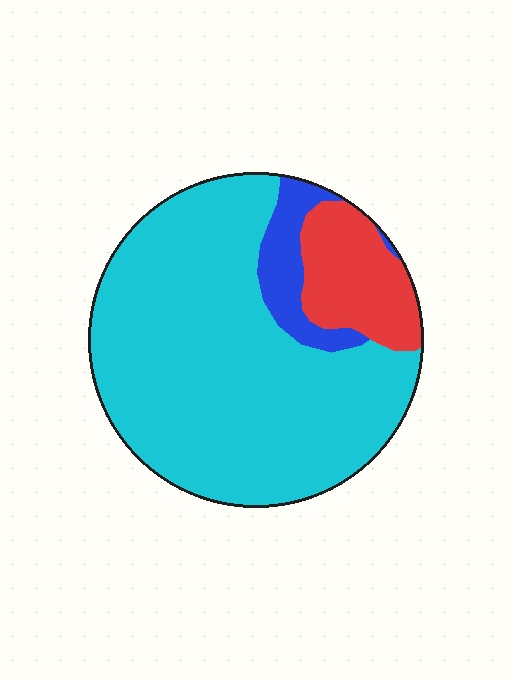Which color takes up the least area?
Blue, at roughly 10%.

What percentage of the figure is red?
Red covers around 15% of the figure.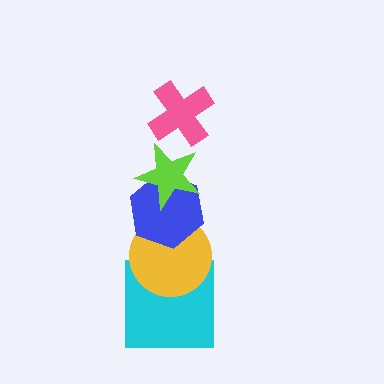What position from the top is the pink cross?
The pink cross is 1st from the top.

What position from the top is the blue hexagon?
The blue hexagon is 3rd from the top.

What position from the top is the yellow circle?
The yellow circle is 4th from the top.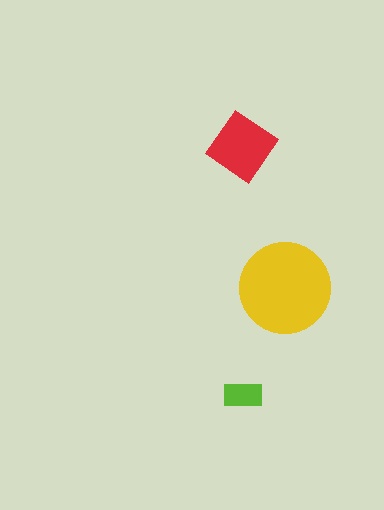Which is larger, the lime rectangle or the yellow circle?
The yellow circle.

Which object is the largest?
The yellow circle.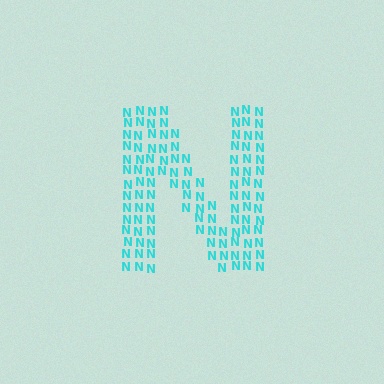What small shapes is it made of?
It is made of small letter N's.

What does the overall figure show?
The overall figure shows the letter N.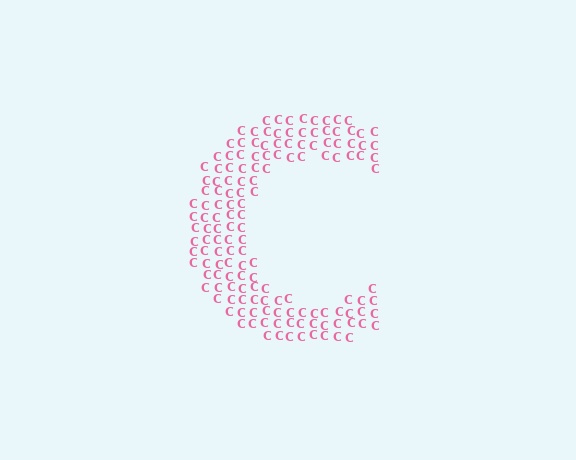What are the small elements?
The small elements are letter C's.